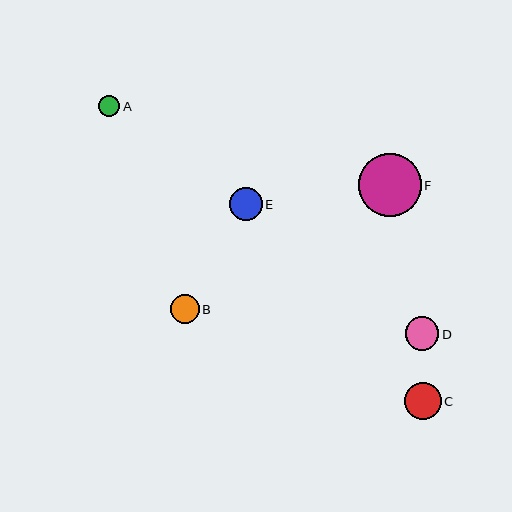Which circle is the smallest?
Circle A is the smallest with a size of approximately 21 pixels.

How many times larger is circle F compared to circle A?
Circle F is approximately 3.0 times the size of circle A.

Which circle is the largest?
Circle F is the largest with a size of approximately 63 pixels.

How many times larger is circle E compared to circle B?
Circle E is approximately 1.1 times the size of circle B.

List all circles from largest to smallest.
From largest to smallest: F, C, D, E, B, A.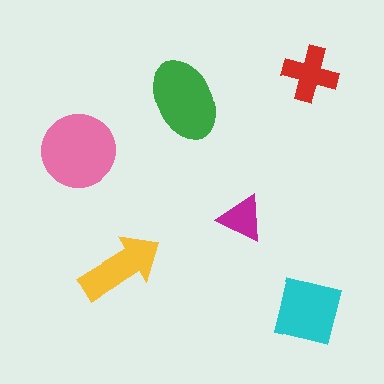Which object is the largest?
The pink circle.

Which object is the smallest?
The magenta triangle.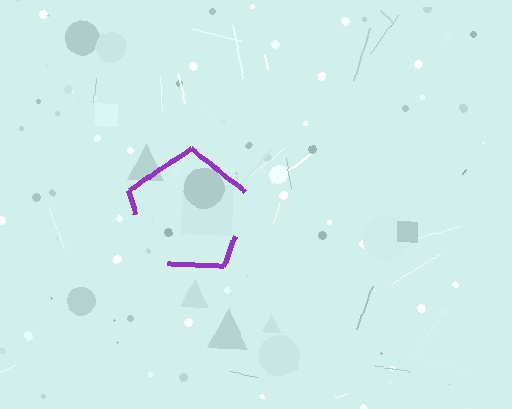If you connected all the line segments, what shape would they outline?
They would outline a pentagon.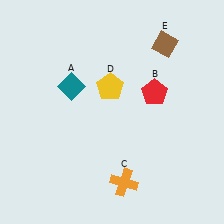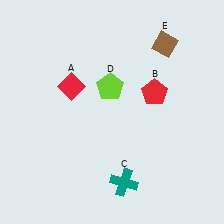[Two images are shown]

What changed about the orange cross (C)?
In Image 1, C is orange. In Image 2, it changed to teal.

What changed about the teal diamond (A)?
In Image 1, A is teal. In Image 2, it changed to red.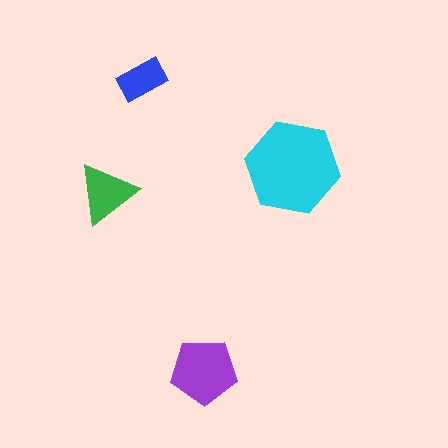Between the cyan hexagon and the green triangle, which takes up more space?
The cyan hexagon.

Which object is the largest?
The cyan hexagon.